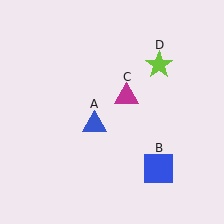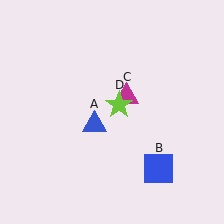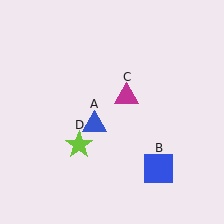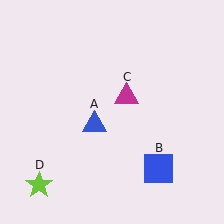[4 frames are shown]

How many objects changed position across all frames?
1 object changed position: lime star (object D).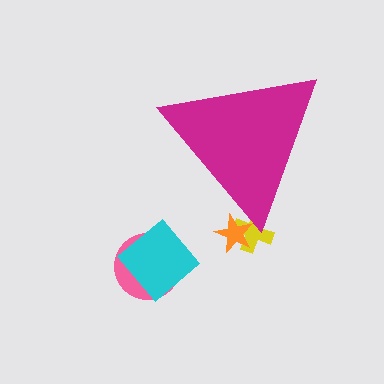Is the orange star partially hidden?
Yes, the orange star is partially hidden behind the magenta triangle.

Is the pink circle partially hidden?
No, the pink circle is fully visible.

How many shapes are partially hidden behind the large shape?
2 shapes are partially hidden.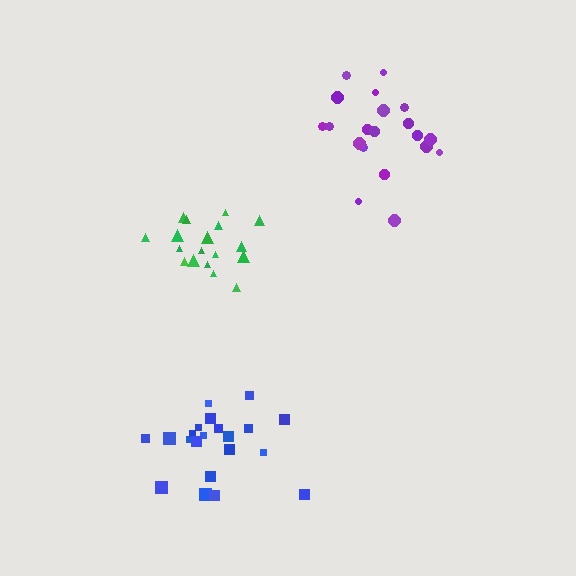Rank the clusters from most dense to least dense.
green, blue, purple.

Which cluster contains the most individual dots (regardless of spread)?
Blue (21).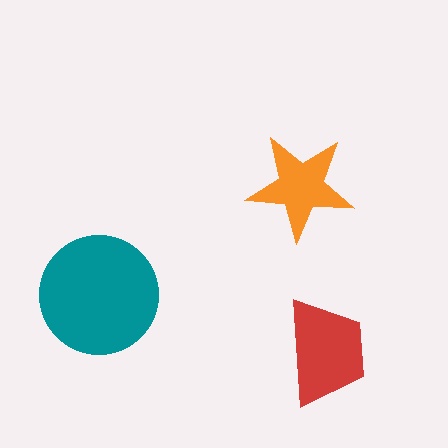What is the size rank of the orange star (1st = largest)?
3rd.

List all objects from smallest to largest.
The orange star, the red trapezoid, the teal circle.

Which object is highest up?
The orange star is topmost.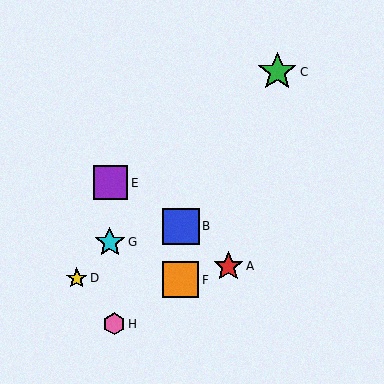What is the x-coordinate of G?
Object G is at x≈110.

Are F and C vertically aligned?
No, F is at x≈181 and C is at x≈277.